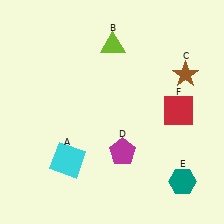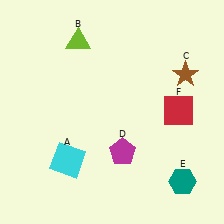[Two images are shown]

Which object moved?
The lime triangle (B) moved left.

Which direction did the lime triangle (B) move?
The lime triangle (B) moved left.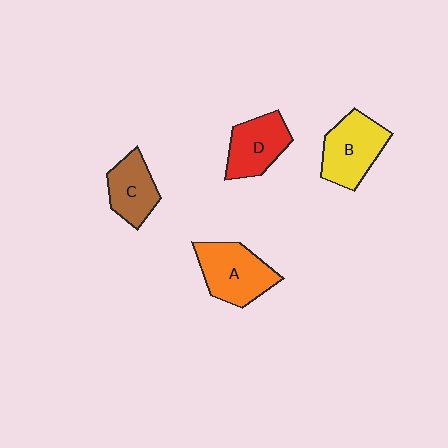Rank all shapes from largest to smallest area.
From largest to smallest: A (orange), B (yellow), D (red), C (brown).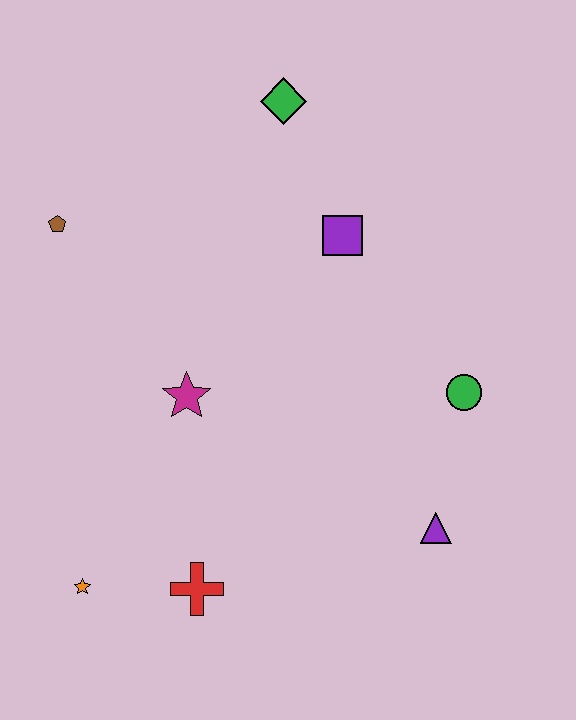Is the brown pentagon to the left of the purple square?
Yes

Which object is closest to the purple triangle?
The green circle is closest to the purple triangle.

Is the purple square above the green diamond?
No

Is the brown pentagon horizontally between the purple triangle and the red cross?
No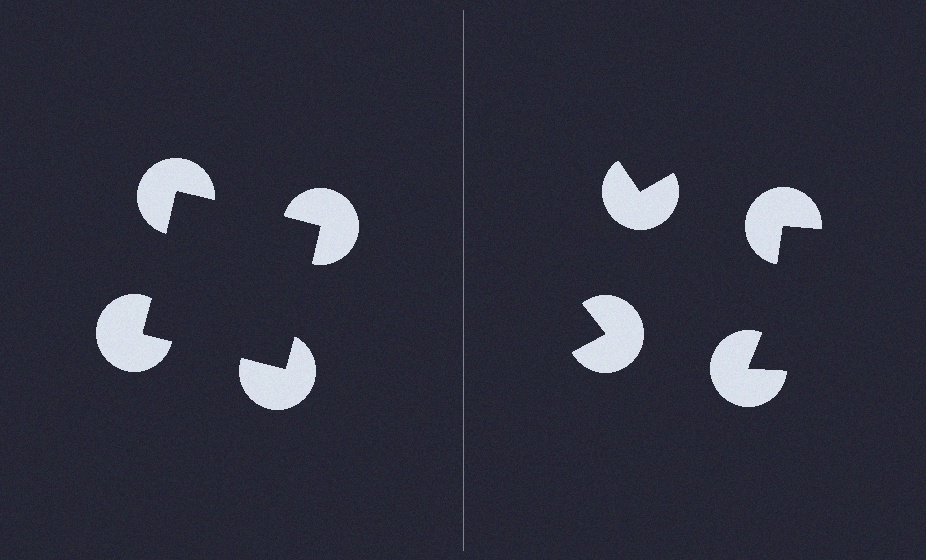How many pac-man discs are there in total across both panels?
8 — 4 on each side.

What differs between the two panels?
The pac-man discs are positioned identically on both sides; only the wedge orientations differ. On the left they align to a square; on the right they are misaligned.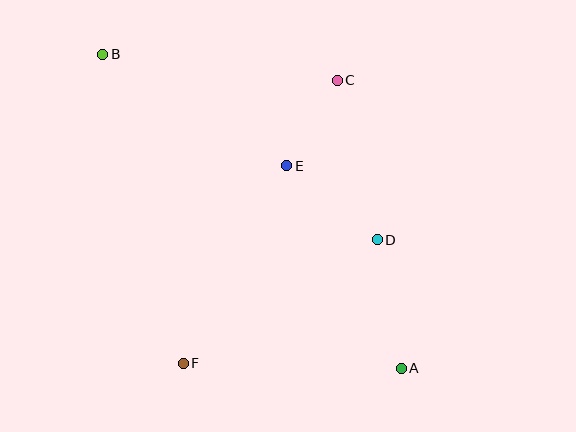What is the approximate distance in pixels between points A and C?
The distance between A and C is approximately 295 pixels.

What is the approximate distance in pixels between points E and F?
The distance between E and F is approximately 223 pixels.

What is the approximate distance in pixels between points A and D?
The distance between A and D is approximately 131 pixels.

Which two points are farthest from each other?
Points A and B are farthest from each other.